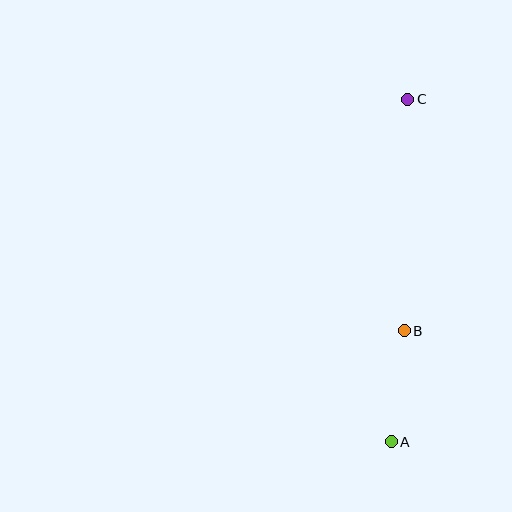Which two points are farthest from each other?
Points A and C are farthest from each other.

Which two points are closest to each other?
Points A and B are closest to each other.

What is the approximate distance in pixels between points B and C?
The distance between B and C is approximately 232 pixels.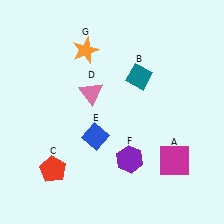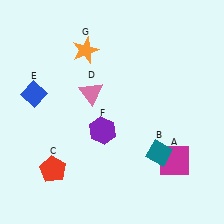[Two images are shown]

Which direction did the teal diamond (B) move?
The teal diamond (B) moved down.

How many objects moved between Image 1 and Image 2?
3 objects moved between the two images.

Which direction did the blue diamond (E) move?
The blue diamond (E) moved left.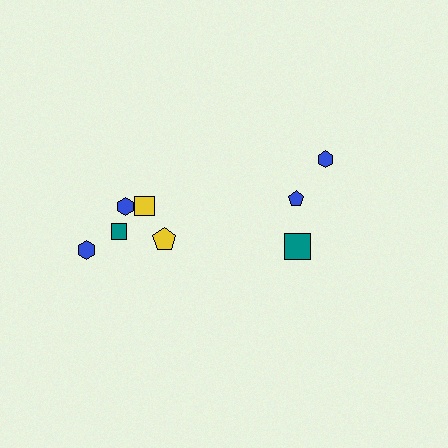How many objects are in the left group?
There are 5 objects.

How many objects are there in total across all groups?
There are 8 objects.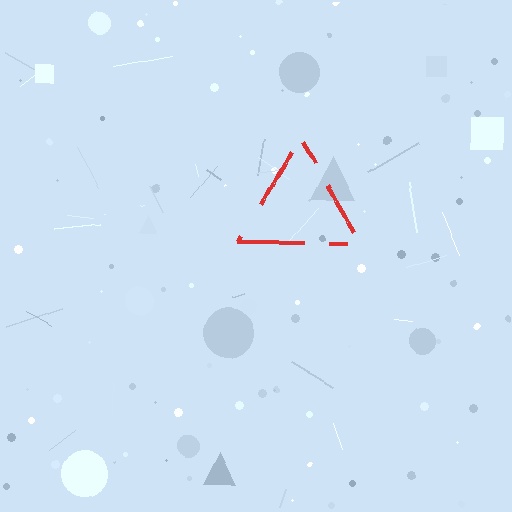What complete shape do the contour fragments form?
The contour fragments form a triangle.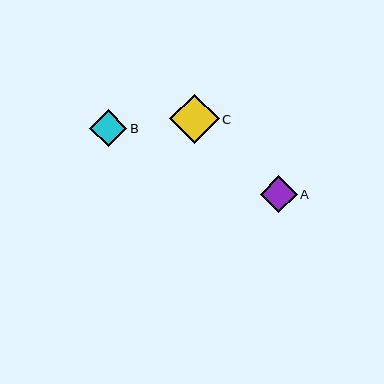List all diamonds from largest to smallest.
From largest to smallest: C, B, A.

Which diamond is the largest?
Diamond C is the largest with a size of approximately 49 pixels.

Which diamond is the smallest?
Diamond A is the smallest with a size of approximately 37 pixels.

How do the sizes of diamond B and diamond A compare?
Diamond B and diamond A are approximately the same size.